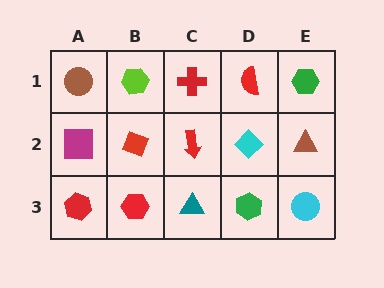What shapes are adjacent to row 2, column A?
A brown circle (row 1, column A), a red hexagon (row 3, column A), a red diamond (row 2, column B).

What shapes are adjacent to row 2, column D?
A red semicircle (row 1, column D), a green hexagon (row 3, column D), a red arrow (row 2, column C), a brown triangle (row 2, column E).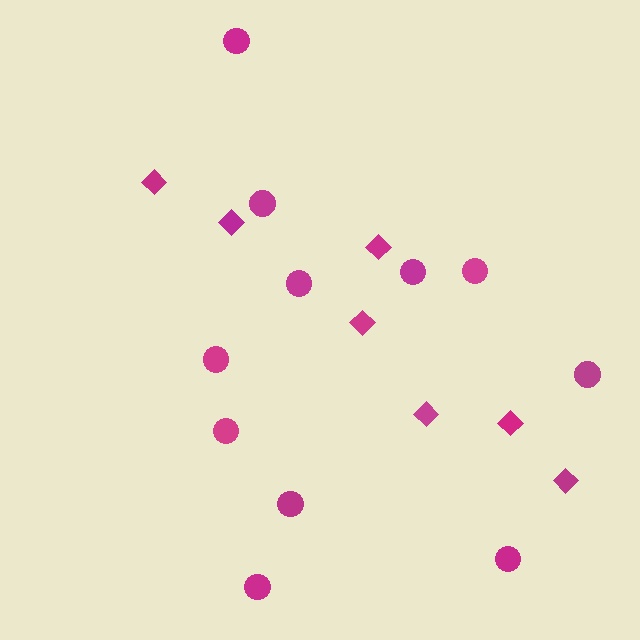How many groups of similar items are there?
There are 2 groups: one group of diamonds (7) and one group of circles (11).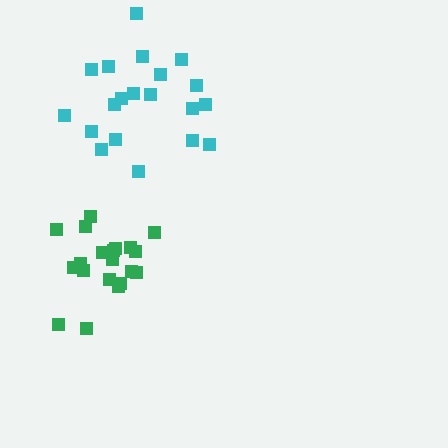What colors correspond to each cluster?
The clusters are colored: green, cyan.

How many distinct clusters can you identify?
There are 2 distinct clusters.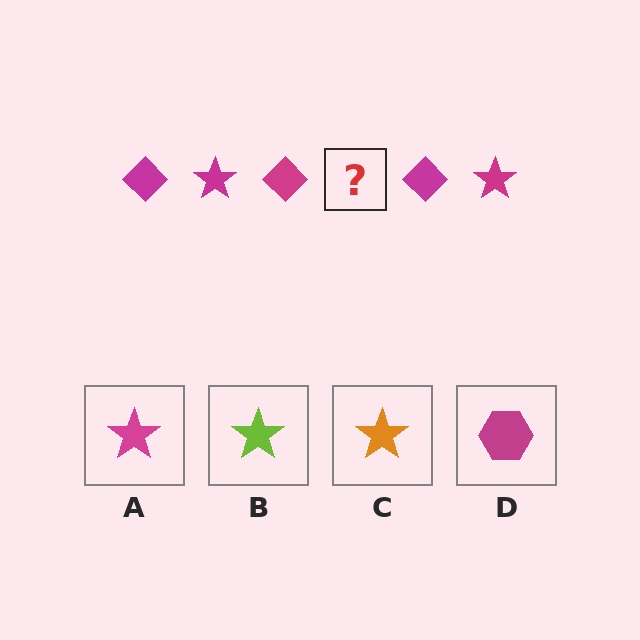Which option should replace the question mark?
Option A.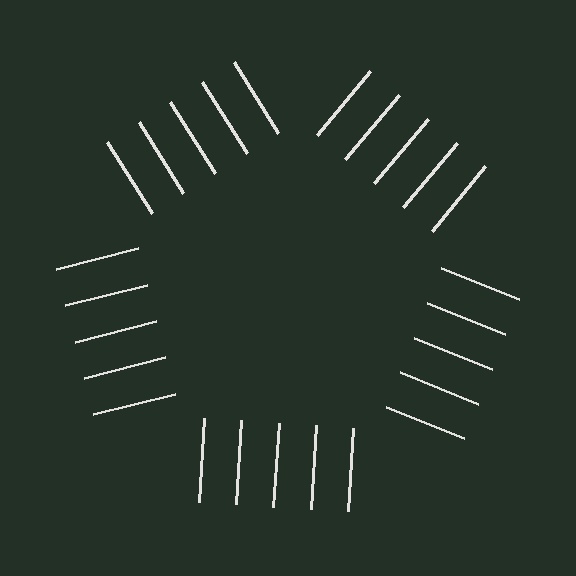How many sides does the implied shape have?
5 sides — the line-ends trace a pentagon.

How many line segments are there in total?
25 — 5 along each of the 5 edges.